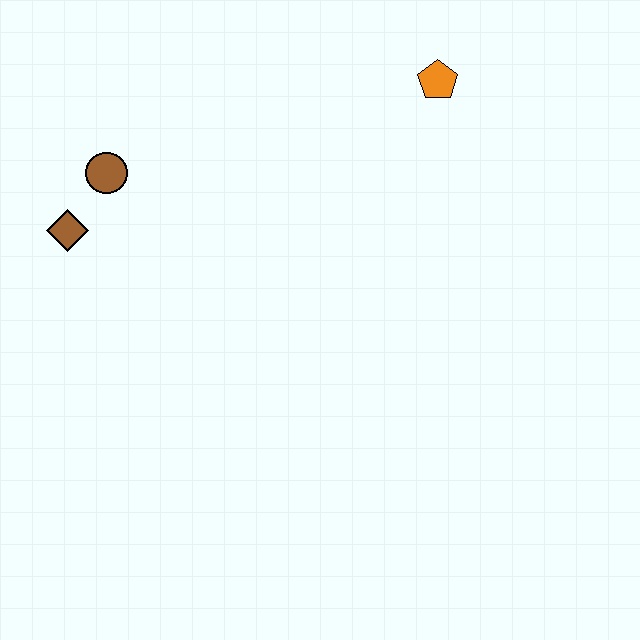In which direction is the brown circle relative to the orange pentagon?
The brown circle is to the left of the orange pentagon.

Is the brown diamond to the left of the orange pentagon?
Yes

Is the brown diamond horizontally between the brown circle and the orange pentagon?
No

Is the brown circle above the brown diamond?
Yes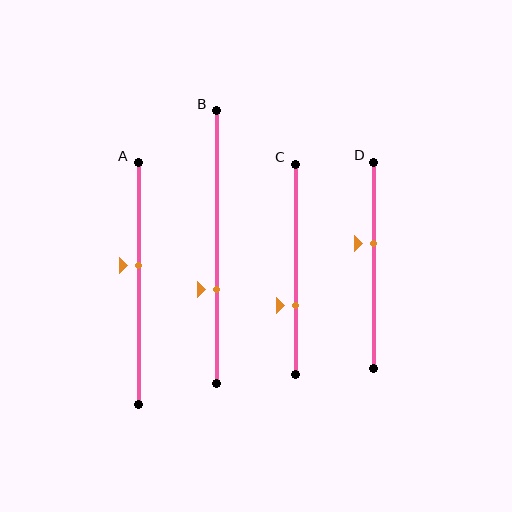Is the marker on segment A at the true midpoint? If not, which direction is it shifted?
No, the marker on segment A is shifted upward by about 8% of the segment length.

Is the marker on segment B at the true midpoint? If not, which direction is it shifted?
No, the marker on segment B is shifted downward by about 16% of the segment length.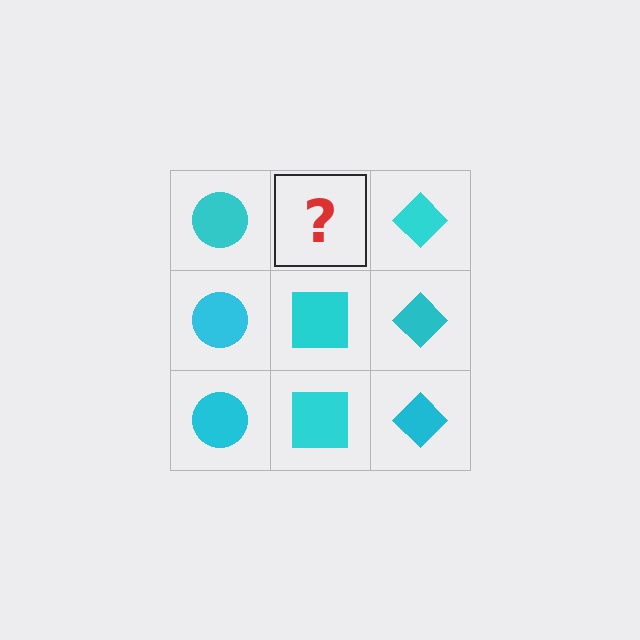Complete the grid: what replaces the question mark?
The question mark should be replaced with a cyan square.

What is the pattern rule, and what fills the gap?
The rule is that each column has a consistent shape. The gap should be filled with a cyan square.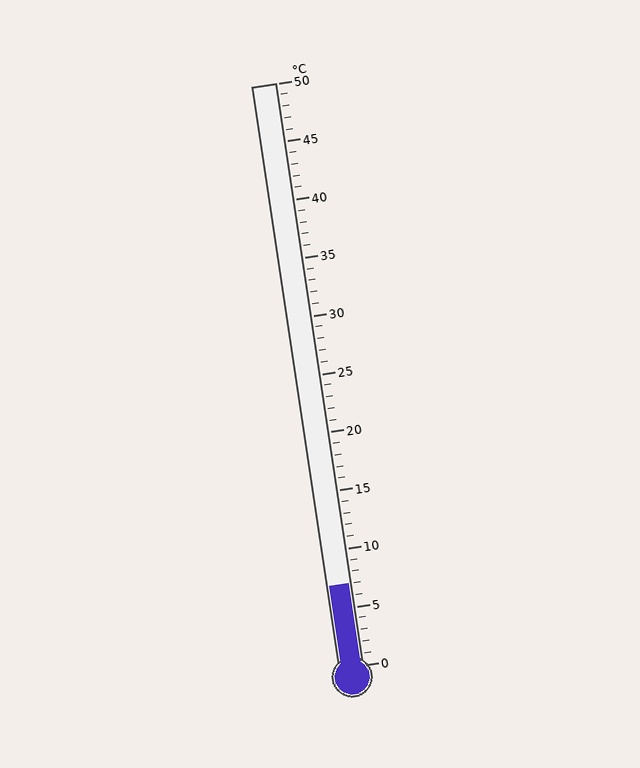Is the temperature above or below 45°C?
The temperature is below 45°C.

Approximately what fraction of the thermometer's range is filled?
The thermometer is filled to approximately 15% of its range.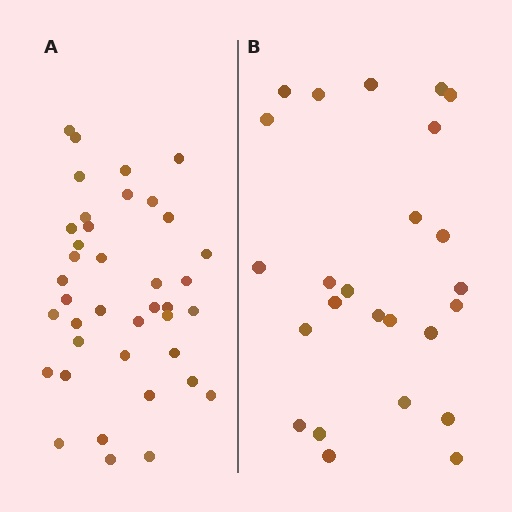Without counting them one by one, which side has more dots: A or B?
Region A (the left region) has more dots.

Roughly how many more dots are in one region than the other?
Region A has approximately 15 more dots than region B.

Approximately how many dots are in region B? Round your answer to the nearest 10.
About 20 dots. (The exact count is 25, which rounds to 20.)